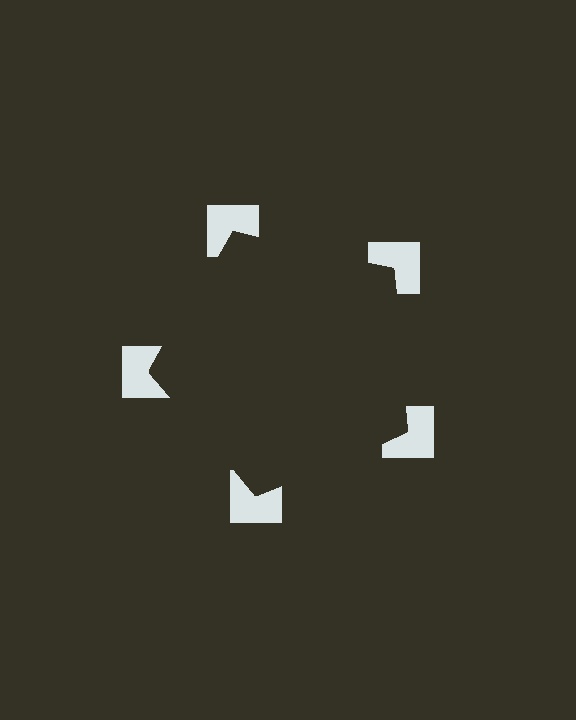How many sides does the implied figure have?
5 sides.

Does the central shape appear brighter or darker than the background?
It typically appears slightly darker than the background, even though no actual brightness change is drawn.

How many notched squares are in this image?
There are 5 — one at each vertex of the illusory pentagon.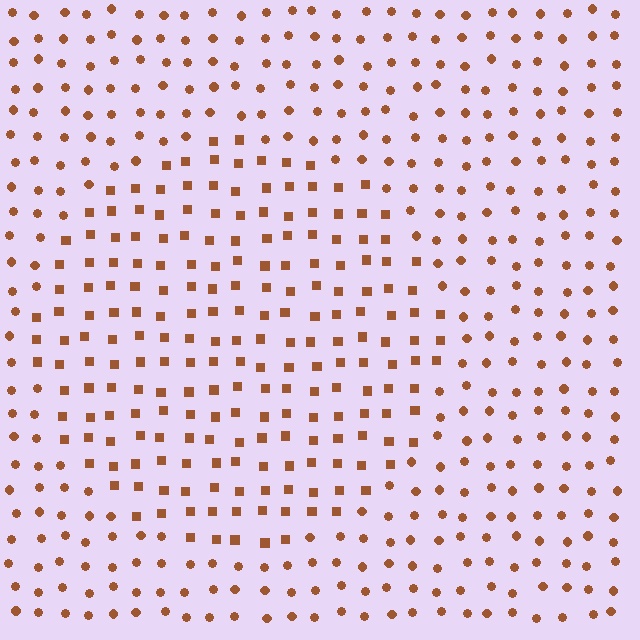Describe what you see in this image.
The image is filled with small brown elements arranged in a uniform grid. A circle-shaped region contains squares, while the surrounding area contains circles. The boundary is defined purely by the change in element shape.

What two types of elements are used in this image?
The image uses squares inside the circle region and circles outside it.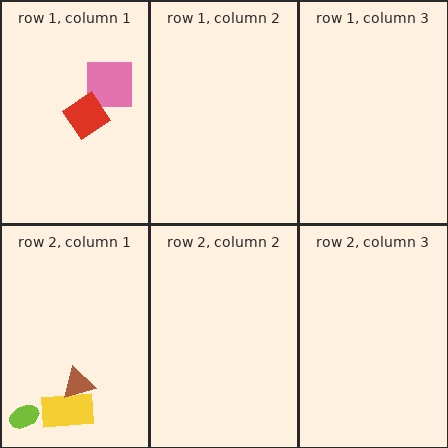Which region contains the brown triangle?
The row 2, column 1 region.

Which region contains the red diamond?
The row 1, column 1 region.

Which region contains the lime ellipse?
The row 2, column 1 region.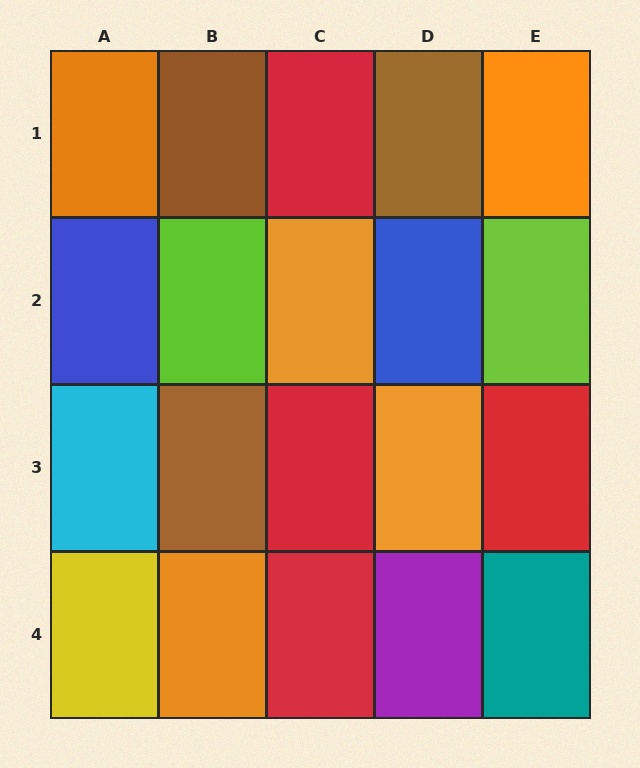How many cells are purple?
1 cell is purple.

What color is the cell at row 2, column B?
Lime.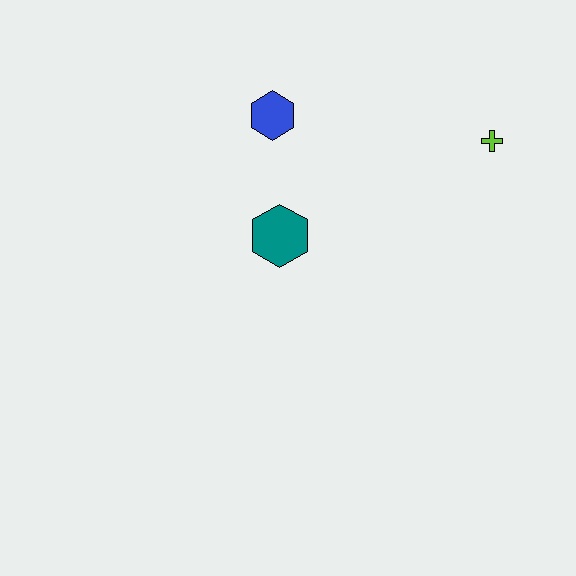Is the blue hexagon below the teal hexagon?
No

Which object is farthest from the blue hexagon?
The lime cross is farthest from the blue hexagon.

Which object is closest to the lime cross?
The blue hexagon is closest to the lime cross.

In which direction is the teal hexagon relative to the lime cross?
The teal hexagon is to the left of the lime cross.